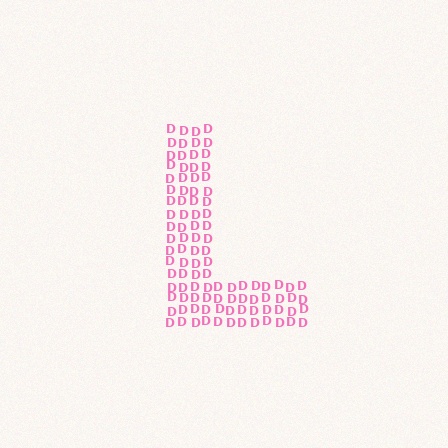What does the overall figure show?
The overall figure shows the letter L.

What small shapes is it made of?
It is made of small letter D's.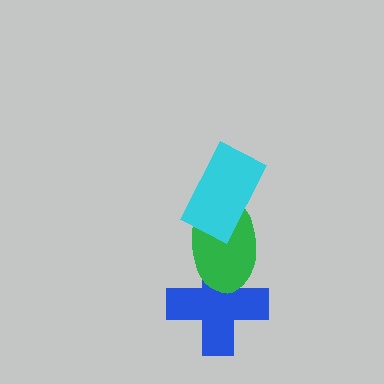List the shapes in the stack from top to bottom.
From top to bottom: the cyan rectangle, the green ellipse, the blue cross.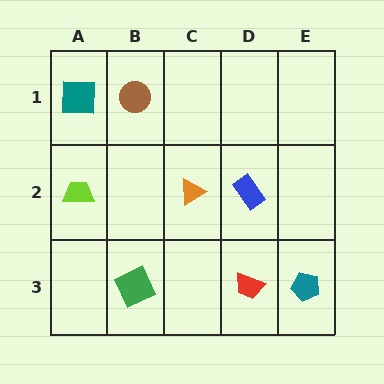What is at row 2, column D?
A blue rectangle.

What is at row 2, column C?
An orange triangle.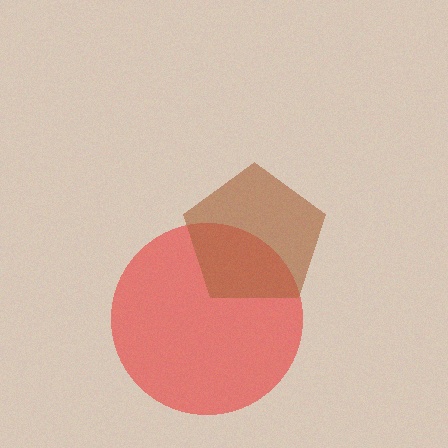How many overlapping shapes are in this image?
There are 2 overlapping shapes in the image.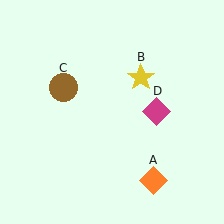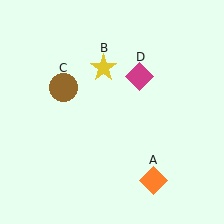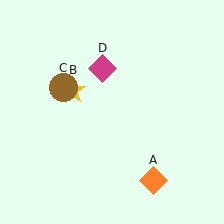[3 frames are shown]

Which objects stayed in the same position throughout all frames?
Orange diamond (object A) and brown circle (object C) remained stationary.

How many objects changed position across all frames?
2 objects changed position: yellow star (object B), magenta diamond (object D).